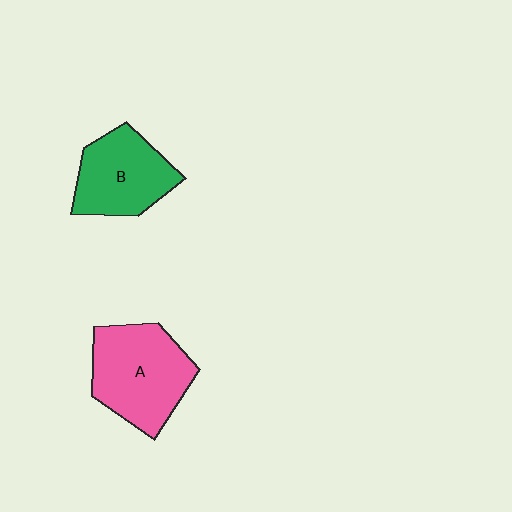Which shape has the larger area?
Shape A (pink).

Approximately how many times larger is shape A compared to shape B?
Approximately 1.2 times.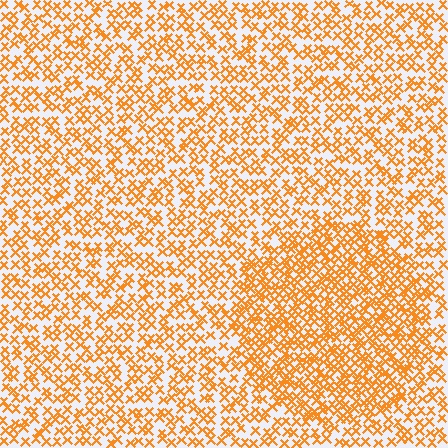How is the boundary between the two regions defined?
The boundary is defined by a change in element density (approximately 1.7x ratio). All elements are the same color, size, and shape.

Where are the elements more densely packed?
The elements are more densely packed inside the circle boundary.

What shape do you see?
I see a circle.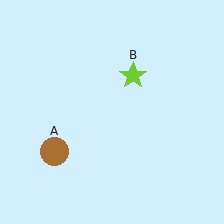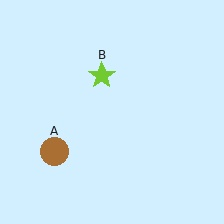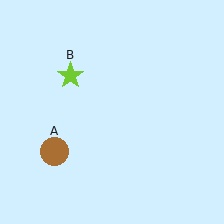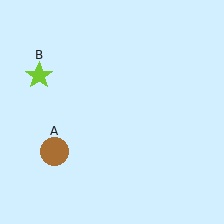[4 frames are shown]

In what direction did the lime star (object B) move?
The lime star (object B) moved left.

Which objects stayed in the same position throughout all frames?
Brown circle (object A) remained stationary.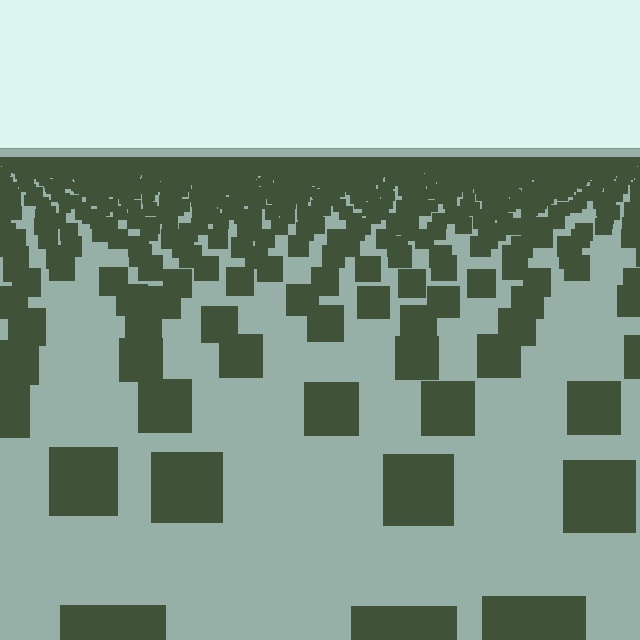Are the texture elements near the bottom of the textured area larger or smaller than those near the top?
Larger. Near the bottom, elements are closer to the viewer and appear at a bigger on-screen size.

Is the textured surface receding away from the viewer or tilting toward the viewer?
The surface is receding away from the viewer. Texture elements get smaller and denser toward the top.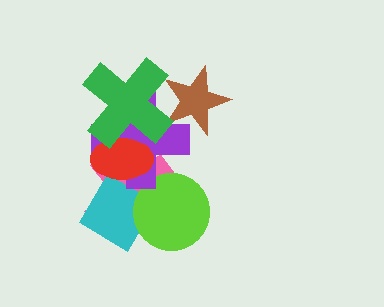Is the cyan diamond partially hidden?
Yes, it is partially covered by another shape.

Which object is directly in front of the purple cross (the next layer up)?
The red ellipse is directly in front of the purple cross.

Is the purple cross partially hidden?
Yes, it is partially covered by another shape.